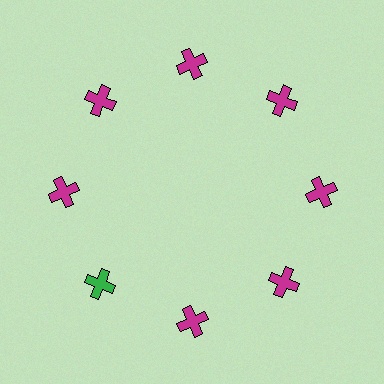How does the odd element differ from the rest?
It has a different color: green instead of magenta.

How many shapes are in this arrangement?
There are 8 shapes arranged in a ring pattern.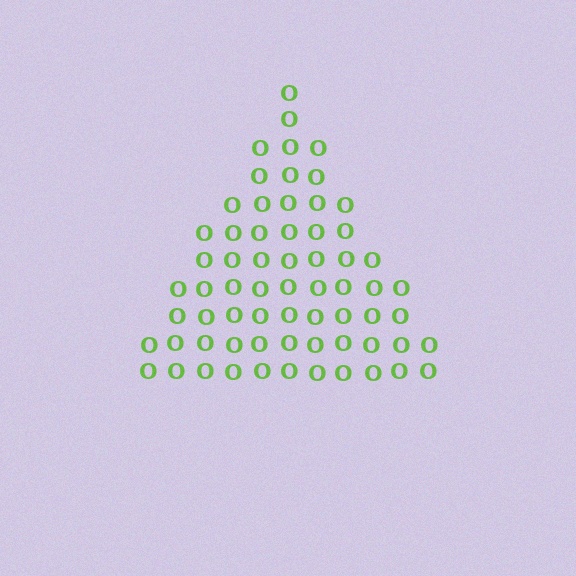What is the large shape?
The large shape is a triangle.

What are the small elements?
The small elements are letter O's.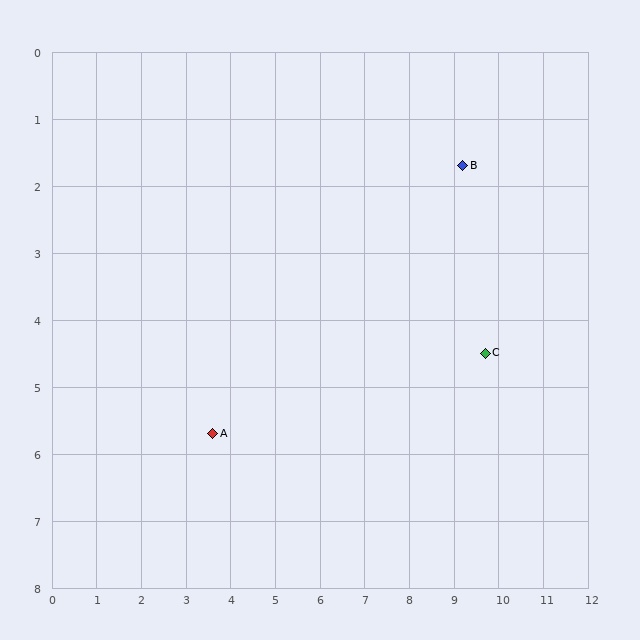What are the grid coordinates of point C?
Point C is at approximately (9.7, 4.5).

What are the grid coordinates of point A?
Point A is at approximately (3.6, 5.7).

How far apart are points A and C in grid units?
Points A and C are about 6.2 grid units apart.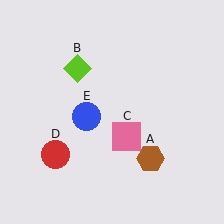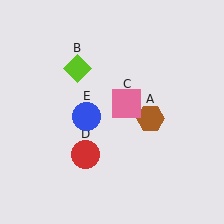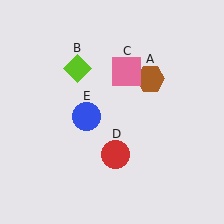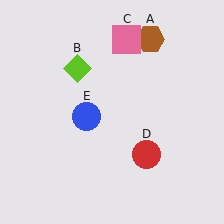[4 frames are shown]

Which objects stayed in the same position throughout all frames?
Lime diamond (object B) and blue circle (object E) remained stationary.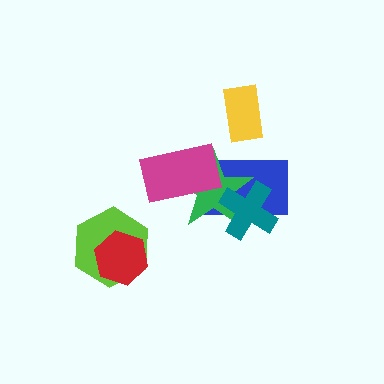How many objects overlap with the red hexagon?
1 object overlaps with the red hexagon.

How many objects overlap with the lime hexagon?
1 object overlaps with the lime hexagon.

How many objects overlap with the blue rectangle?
3 objects overlap with the blue rectangle.